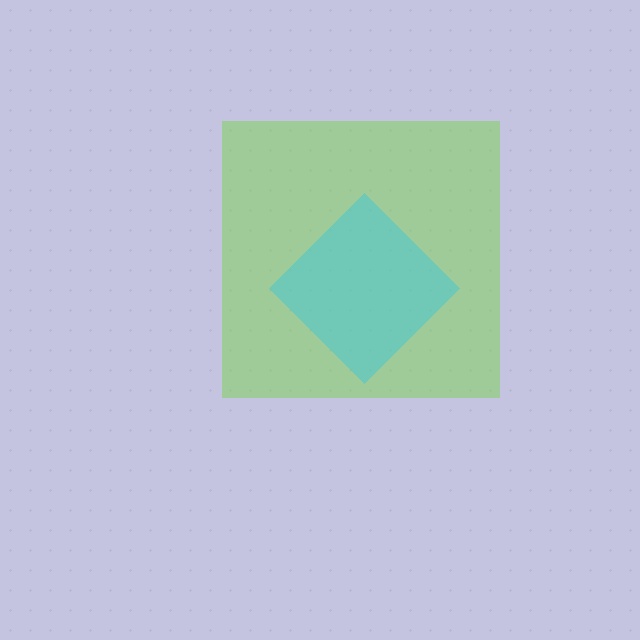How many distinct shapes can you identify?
There are 2 distinct shapes: a lime square, a cyan diamond.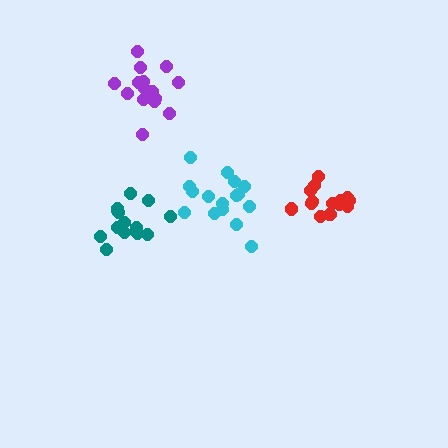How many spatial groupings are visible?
There are 4 spatial groupings.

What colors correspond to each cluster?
The clusters are colored: cyan, red, teal, purple.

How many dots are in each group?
Group 1: 16 dots, Group 2: 14 dots, Group 3: 14 dots, Group 4: 17 dots (61 total).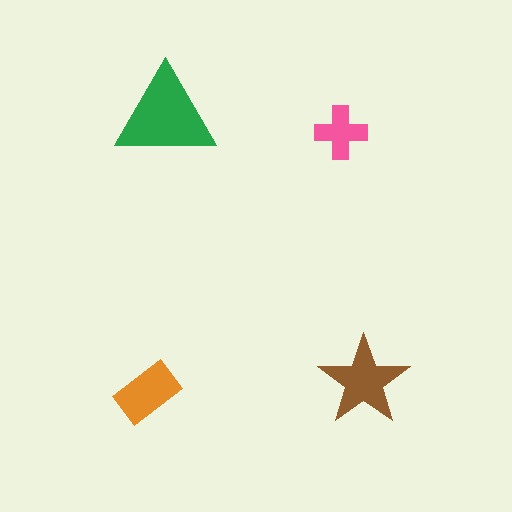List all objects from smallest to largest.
The pink cross, the orange rectangle, the brown star, the green triangle.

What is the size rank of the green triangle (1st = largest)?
1st.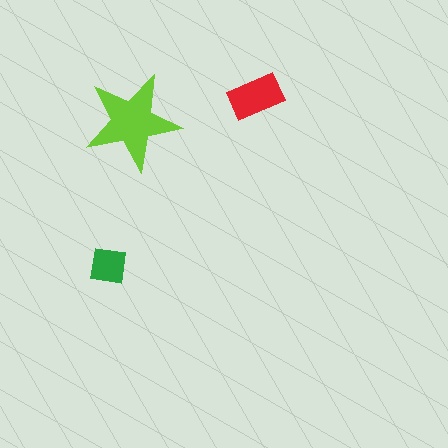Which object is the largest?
The lime star.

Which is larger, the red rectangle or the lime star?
The lime star.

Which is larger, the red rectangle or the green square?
The red rectangle.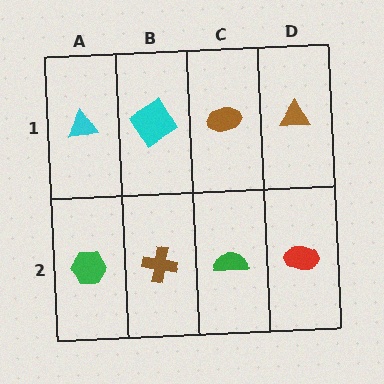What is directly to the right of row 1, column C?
A brown triangle.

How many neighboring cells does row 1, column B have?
3.